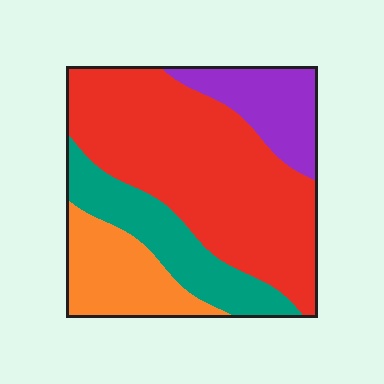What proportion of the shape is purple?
Purple covers around 15% of the shape.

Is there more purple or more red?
Red.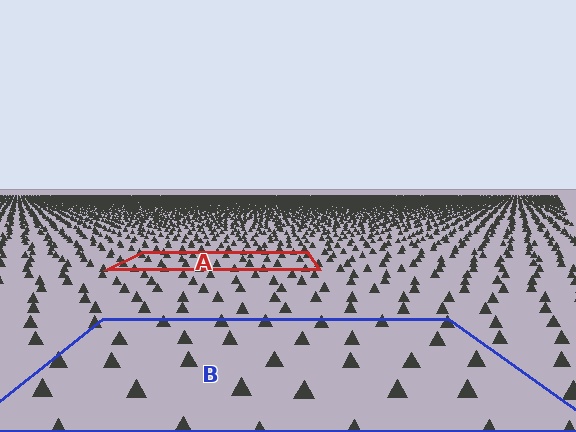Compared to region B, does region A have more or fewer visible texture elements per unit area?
Region A has more texture elements per unit area — they are packed more densely because it is farther away.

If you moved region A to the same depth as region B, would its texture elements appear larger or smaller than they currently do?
They would appear larger. At a closer depth, the same texture elements are projected at a bigger on-screen size.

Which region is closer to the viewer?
Region B is closer. The texture elements there are larger and more spread out.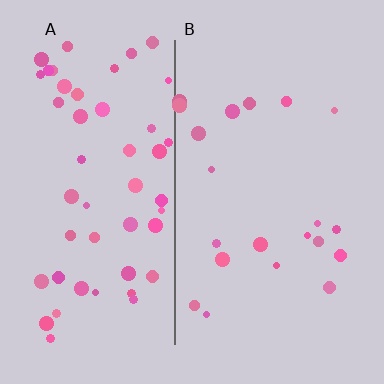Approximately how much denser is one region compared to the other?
Approximately 2.4× — region A over region B.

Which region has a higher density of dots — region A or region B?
A (the left).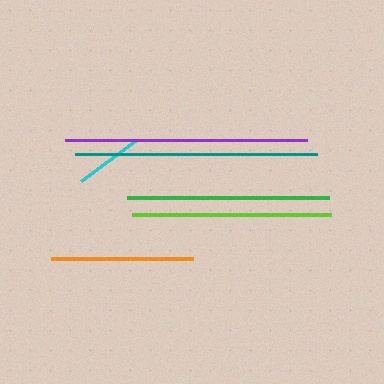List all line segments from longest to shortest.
From longest to shortest: teal, purple, green, lime, orange, cyan.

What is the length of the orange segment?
The orange segment is approximately 142 pixels long.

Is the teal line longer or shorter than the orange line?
The teal line is longer than the orange line.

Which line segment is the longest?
The teal line is the longest at approximately 242 pixels.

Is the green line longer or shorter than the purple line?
The purple line is longer than the green line.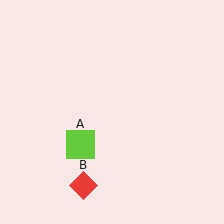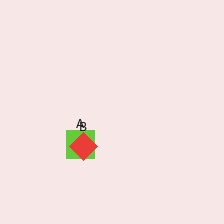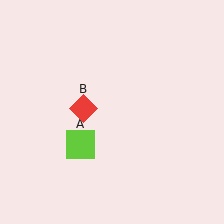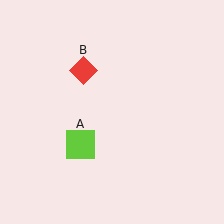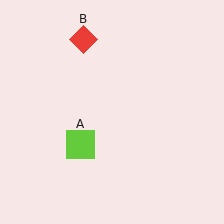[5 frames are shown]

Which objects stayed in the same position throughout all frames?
Lime square (object A) remained stationary.